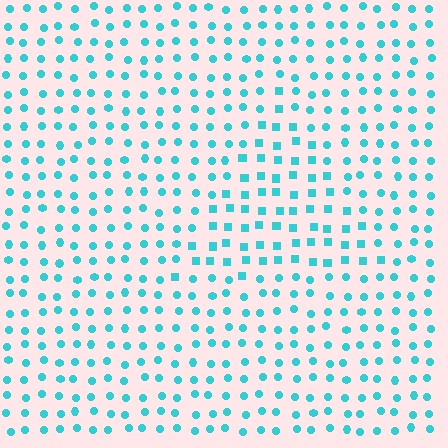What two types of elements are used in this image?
The image uses squares inside the triangle region and circles outside it.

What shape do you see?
I see a triangle.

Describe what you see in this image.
The image is filled with small cyan elements arranged in a uniform grid. A triangle-shaped region contains squares, while the surrounding area contains circles. The boundary is defined purely by the change in element shape.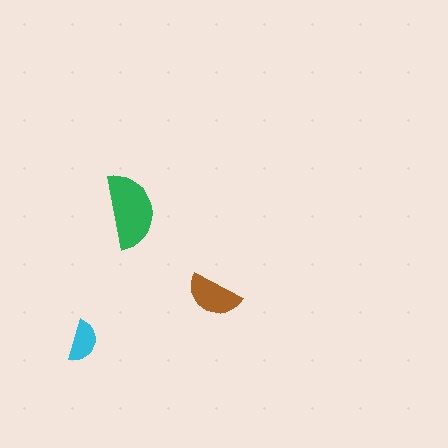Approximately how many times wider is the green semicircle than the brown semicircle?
About 1.5 times wider.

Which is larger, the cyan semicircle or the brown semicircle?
The brown one.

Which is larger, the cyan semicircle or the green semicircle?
The green one.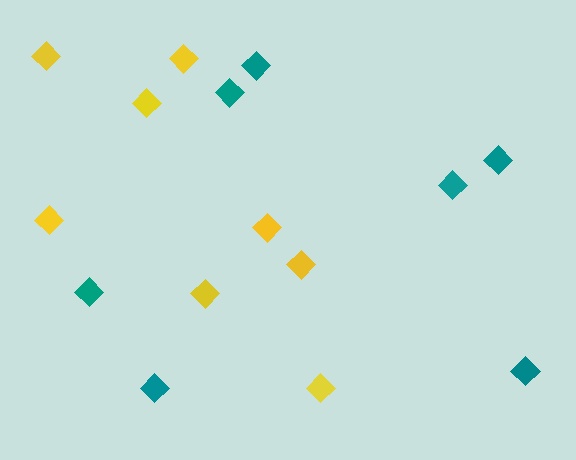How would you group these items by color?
There are 2 groups: one group of yellow diamonds (8) and one group of teal diamonds (7).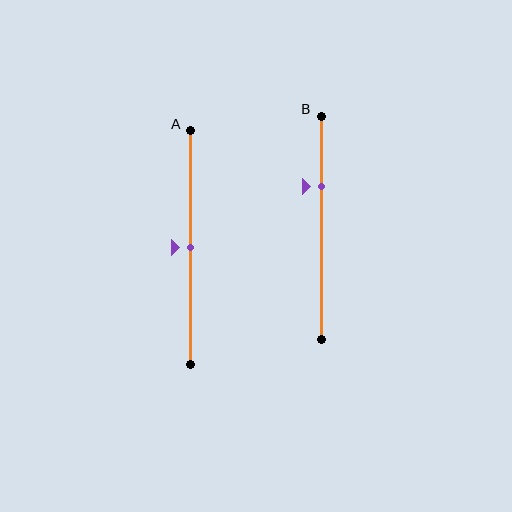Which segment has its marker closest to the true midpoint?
Segment A has its marker closest to the true midpoint.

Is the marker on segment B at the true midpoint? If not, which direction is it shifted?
No, the marker on segment B is shifted upward by about 19% of the segment length.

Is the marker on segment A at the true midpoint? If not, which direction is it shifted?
Yes, the marker on segment A is at the true midpoint.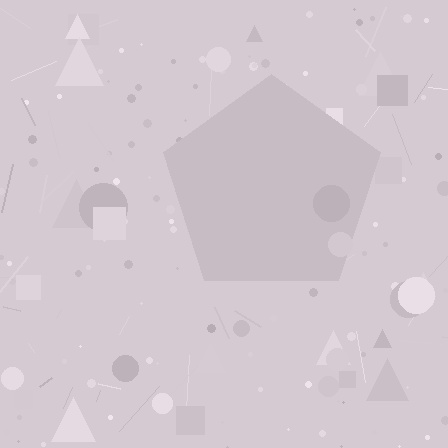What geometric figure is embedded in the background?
A pentagon is embedded in the background.